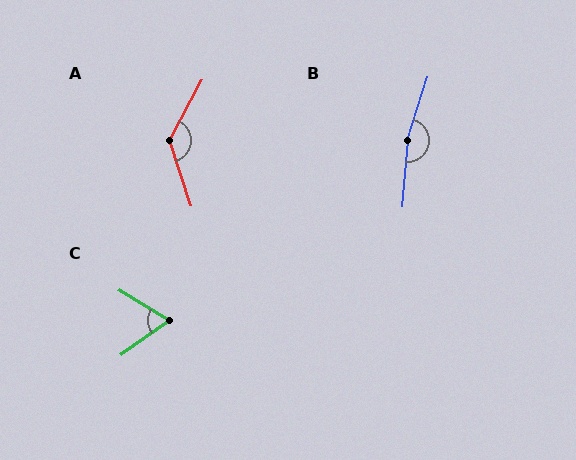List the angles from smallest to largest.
C (67°), A (133°), B (167°).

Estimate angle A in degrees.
Approximately 133 degrees.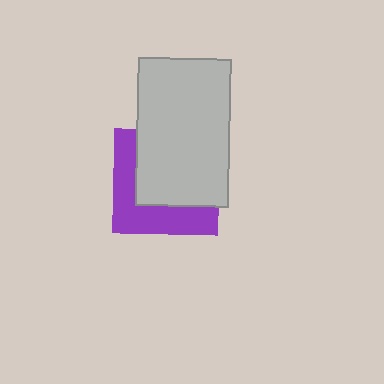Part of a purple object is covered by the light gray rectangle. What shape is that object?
It is a square.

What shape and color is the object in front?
The object in front is a light gray rectangle.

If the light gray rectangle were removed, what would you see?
You would see the complete purple square.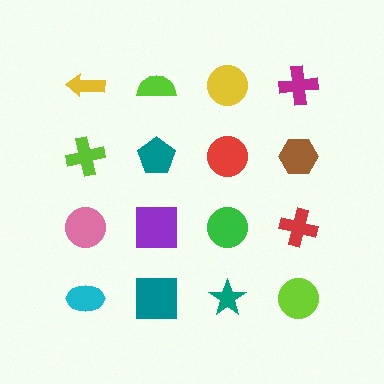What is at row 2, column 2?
A teal pentagon.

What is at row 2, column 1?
A lime cross.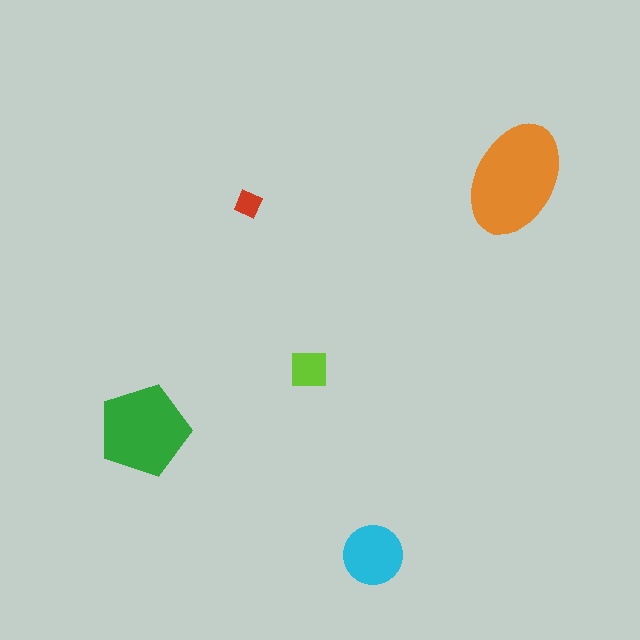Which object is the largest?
The orange ellipse.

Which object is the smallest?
The red diamond.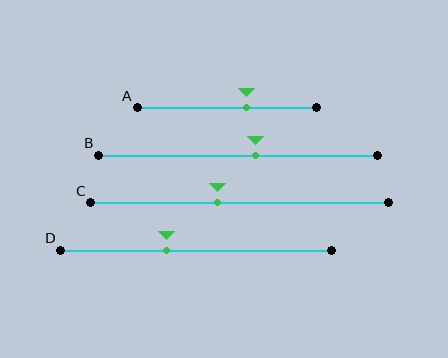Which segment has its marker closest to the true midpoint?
Segment B has its marker closest to the true midpoint.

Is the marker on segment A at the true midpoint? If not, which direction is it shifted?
No, the marker on segment A is shifted to the right by about 11% of the segment length.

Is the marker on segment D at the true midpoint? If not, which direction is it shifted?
No, the marker on segment D is shifted to the left by about 11% of the segment length.